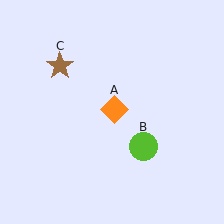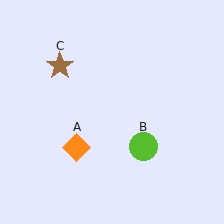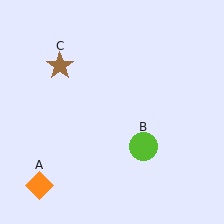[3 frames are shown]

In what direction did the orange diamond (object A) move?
The orange diamond (object A) moved down and to the left.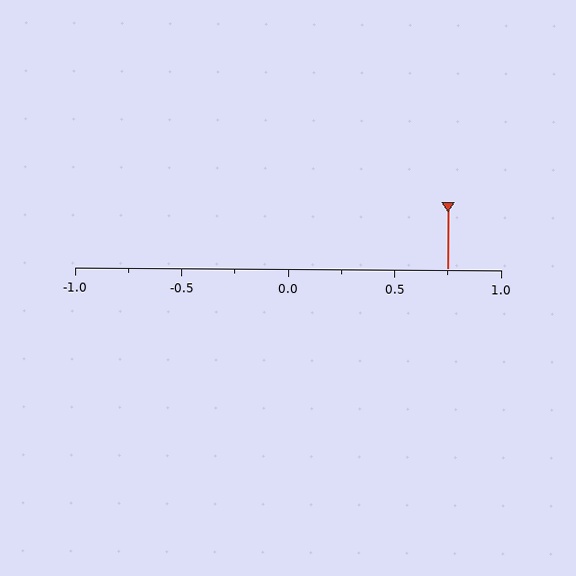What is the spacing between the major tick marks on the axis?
The major ticks are spaced 0.5 apart.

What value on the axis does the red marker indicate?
The marker indicates approximately 0.75.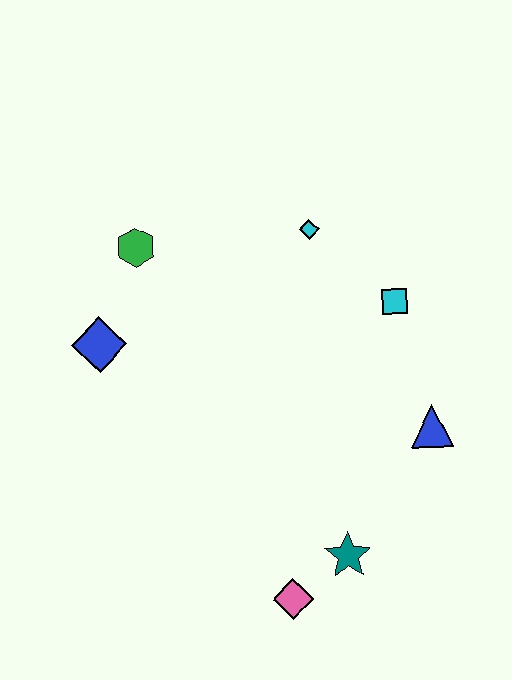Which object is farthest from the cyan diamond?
The pink diamond is farthest from the cyan diamond.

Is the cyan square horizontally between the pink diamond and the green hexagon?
No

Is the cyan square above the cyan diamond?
No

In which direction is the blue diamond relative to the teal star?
The blue diamond is to the left of the teal star.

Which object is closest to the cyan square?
The cyan diamond is closest to the cyan square.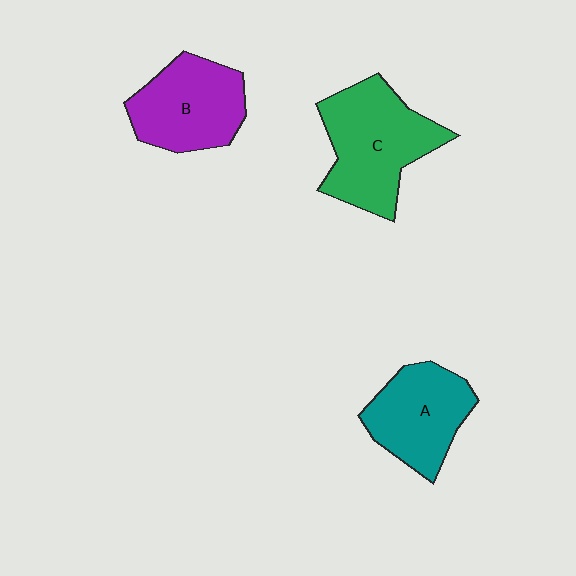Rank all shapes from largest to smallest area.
From largest to smallest: C (green), B (purple), A (teal).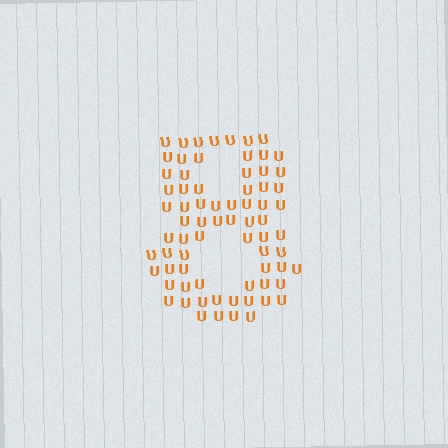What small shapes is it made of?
It is made of small letter U's.